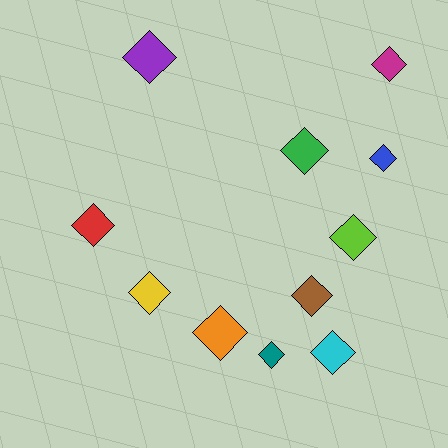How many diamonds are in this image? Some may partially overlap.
There are 11 diamonds.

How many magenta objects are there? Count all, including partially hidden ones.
There is 1 magenta object.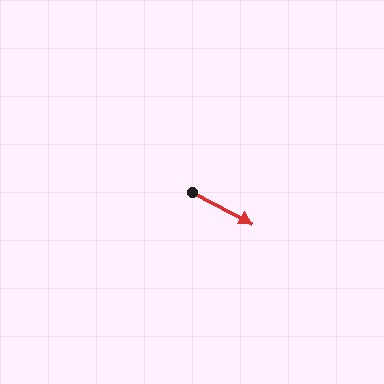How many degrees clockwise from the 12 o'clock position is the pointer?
Approximately 118 degrees.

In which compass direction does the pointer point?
Southeast.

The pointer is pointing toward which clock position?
Roughly 4 o'clock.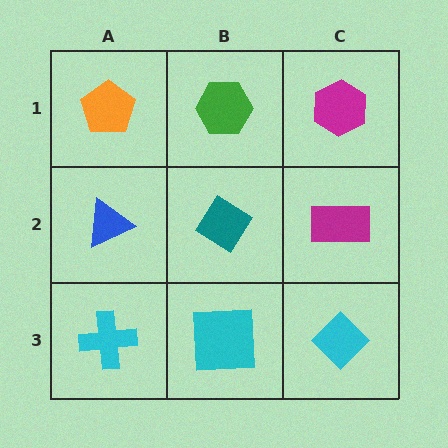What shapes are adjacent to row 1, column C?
A magenta rectangle (row 2, column C), a green hexagon (row 1, column B).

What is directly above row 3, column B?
A teal diamond.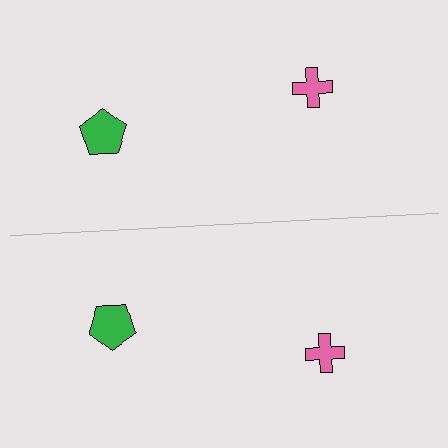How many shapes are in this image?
There are 4 shapes in this image.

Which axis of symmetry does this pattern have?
The pattern has a horizontal axis of symmetry running through the center of the image.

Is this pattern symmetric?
Yes, this pattern has bilateral (reflection) symmetry.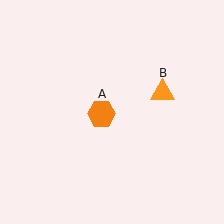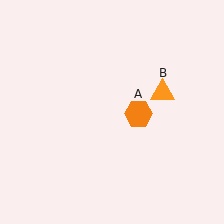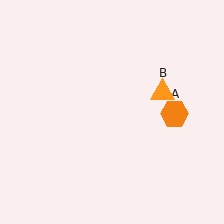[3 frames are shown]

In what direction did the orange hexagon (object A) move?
The orange hexagon (object A) moved right.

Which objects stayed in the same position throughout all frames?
Orange triangle (object B) remained stationary.